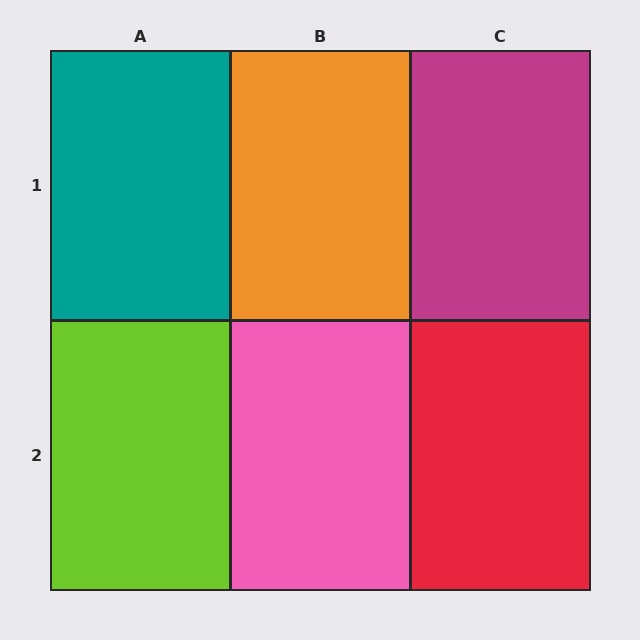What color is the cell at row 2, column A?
Lime.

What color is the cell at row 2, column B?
Pink.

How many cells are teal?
1 cell is teal.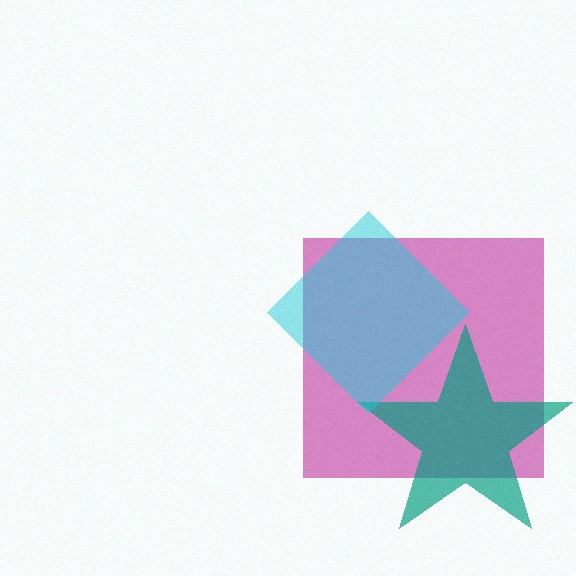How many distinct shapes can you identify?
There are 3 distinct shapes: a magenta square, a teal star, a cyan diamond.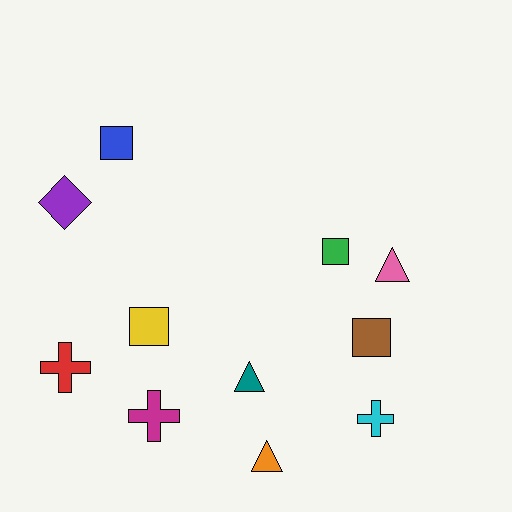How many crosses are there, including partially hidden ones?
There are 3 crosses.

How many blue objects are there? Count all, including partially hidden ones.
There is 1 blue object.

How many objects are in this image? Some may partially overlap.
There are 11 objects.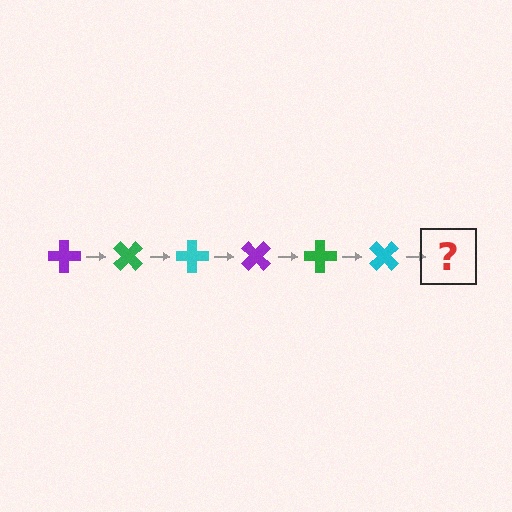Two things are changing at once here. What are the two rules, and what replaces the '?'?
The two rules are that it rotates 45 degrees each step and the color cycles through purple, green, and cyan. The '?' should be a purple cross, rotated 270 degrees from the start.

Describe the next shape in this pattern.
It should be a purple cross, rotated 270 degrees from the start.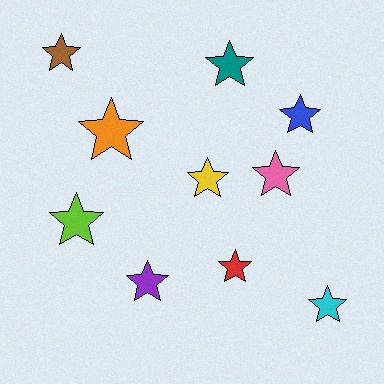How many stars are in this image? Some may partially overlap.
There are 10 stars.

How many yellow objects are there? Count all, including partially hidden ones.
There is 1 yellow object.